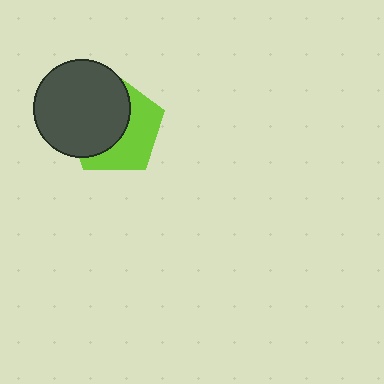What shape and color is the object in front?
The object in front is a dark gray circle.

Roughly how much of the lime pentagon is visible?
A small part of it is visible (roughly 45%).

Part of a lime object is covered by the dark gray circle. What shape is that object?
It is a pentagon.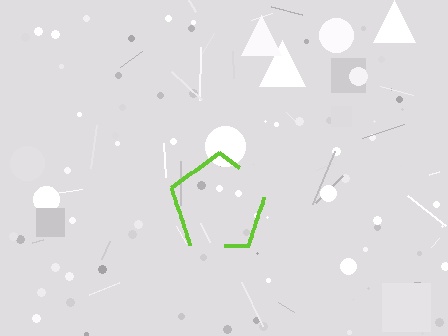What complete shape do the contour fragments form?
The contour fragments form a pentagon.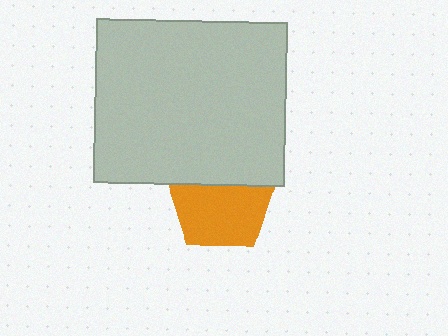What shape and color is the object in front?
The object in front is a light gray rectangle.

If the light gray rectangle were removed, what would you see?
You would see the complete orange pentagon.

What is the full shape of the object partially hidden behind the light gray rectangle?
The partially hidden object is an orange pentagon.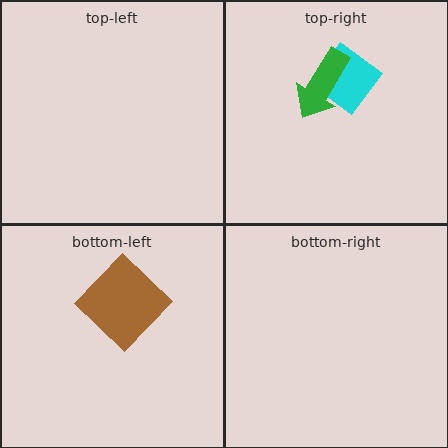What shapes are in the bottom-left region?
The brown diamond.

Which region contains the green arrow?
The top-right region.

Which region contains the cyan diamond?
The top-right region.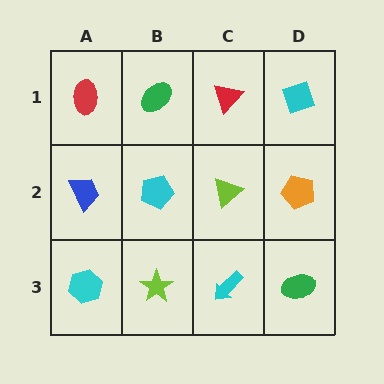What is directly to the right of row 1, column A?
A green ellipse.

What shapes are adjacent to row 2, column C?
A red triangle (row 1, column C), a cyan arrow (row 3, column C), a cyan pentagon (row 2, column B), an orange pentagon (row 2, column D).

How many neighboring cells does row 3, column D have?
2.